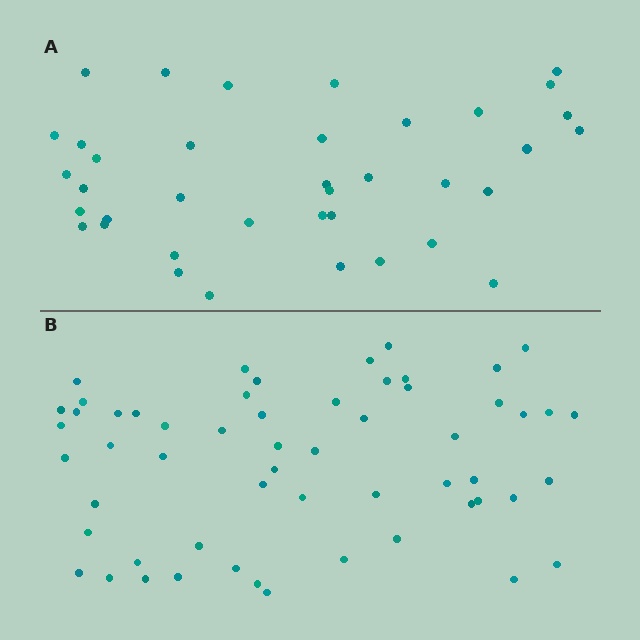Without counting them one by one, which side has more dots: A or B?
Region B (the bottom region) has more dots.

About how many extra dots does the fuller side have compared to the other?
Region B has approximately 20 more dots than region A.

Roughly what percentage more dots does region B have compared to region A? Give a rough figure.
About 50% more.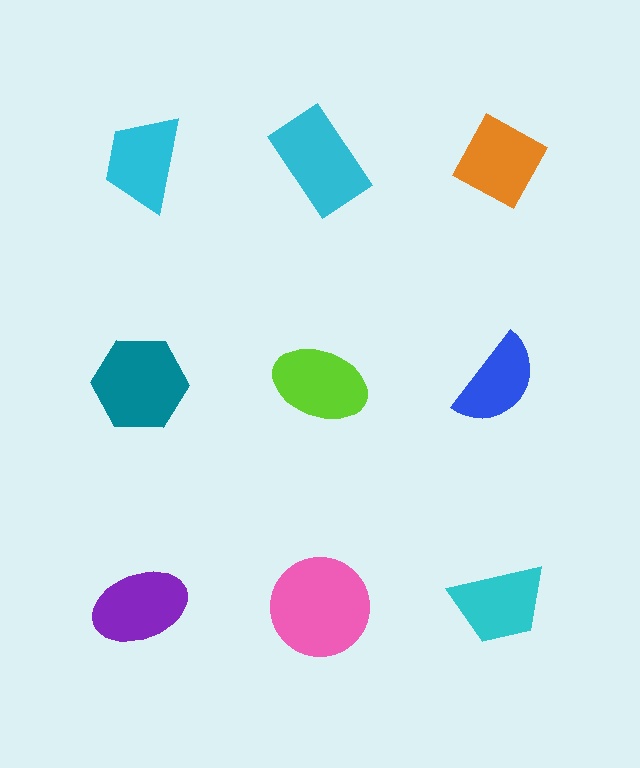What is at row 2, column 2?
A lime ellipse.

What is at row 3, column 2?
A pink circle.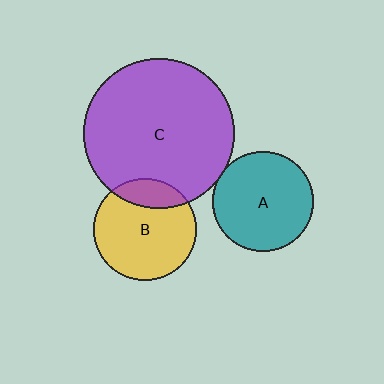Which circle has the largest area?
Circle C (purple).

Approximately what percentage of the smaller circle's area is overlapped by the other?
Approximately 5%.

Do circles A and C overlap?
Yes.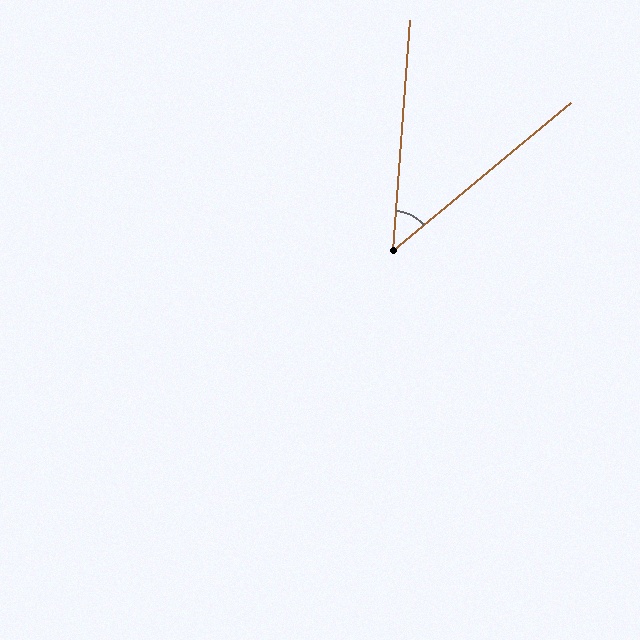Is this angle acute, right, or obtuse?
It is acute.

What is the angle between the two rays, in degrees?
Approximately 46 degrees.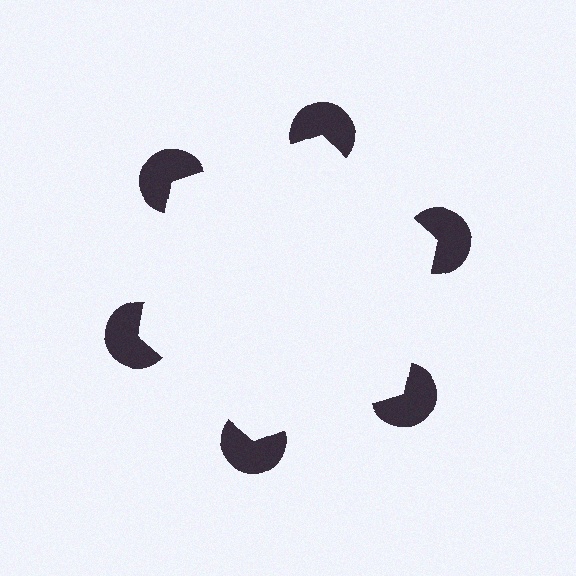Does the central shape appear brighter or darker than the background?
It typically appears slightly brighter than the background, even though no actual brightness change is drawn.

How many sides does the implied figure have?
6 sides.